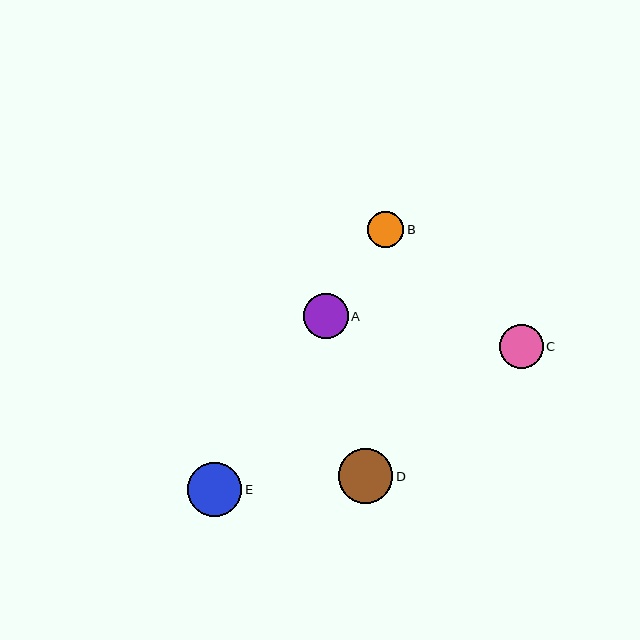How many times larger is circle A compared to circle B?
Circle A is approximately 1.3 times the size of circle B.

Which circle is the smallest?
Circle B is the smallest with a size of approximately 36 pixels.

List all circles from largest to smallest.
From largest to smallest: D, E, A, C, B.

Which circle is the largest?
Circle D is the largest with a size of approximately 55 pixels.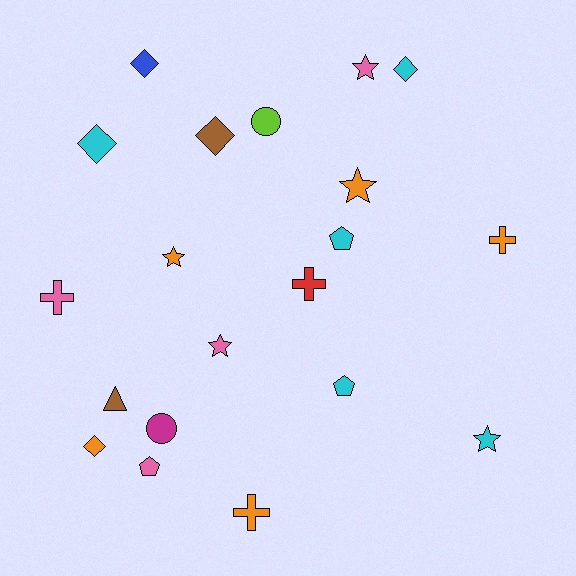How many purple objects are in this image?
There are no purple objects.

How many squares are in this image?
There are no squares.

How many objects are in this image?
There are 20 objects.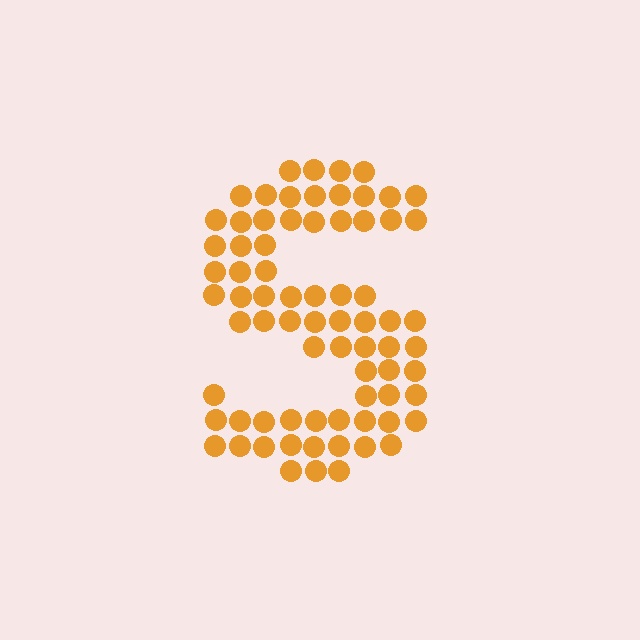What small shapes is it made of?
It is made of small circles.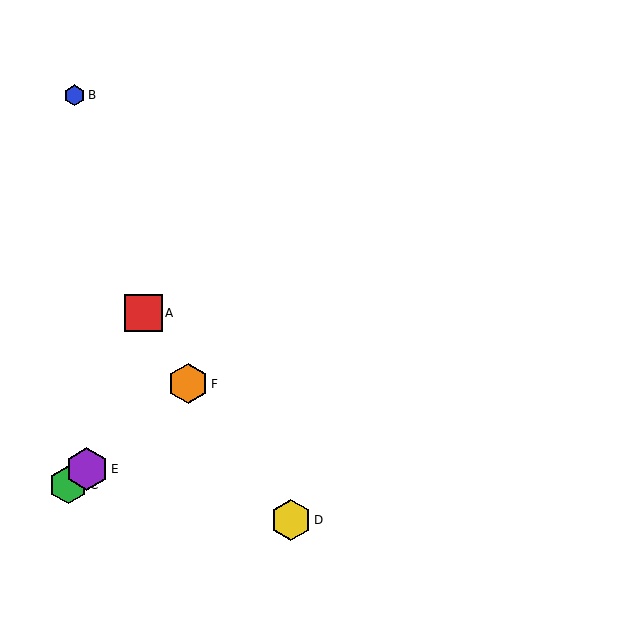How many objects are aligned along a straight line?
3 objects (C, E, F) are aligned along a straight line.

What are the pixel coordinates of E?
Object E is at (87, 469).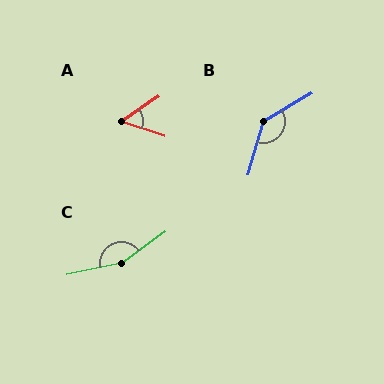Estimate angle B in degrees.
Approximately 137 degrees.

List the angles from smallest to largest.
A (53°), B (137°), C (156°).